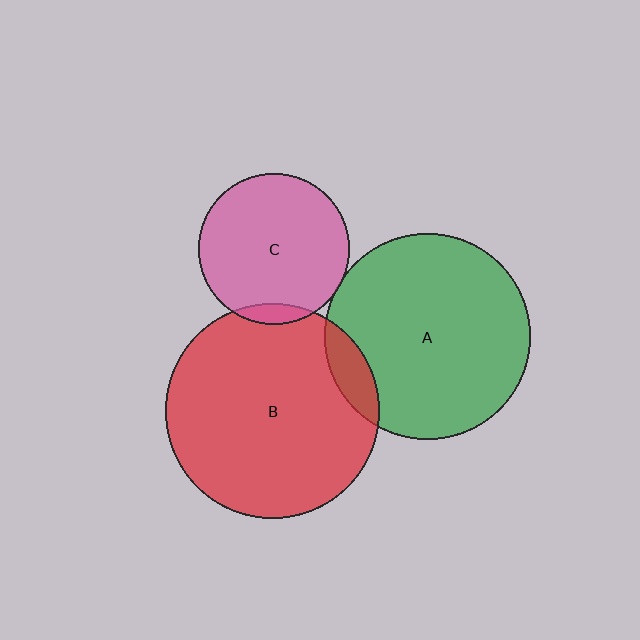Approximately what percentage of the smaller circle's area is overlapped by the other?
Approximately 5%.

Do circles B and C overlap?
Yes.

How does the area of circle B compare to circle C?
Approximately 2.0 times.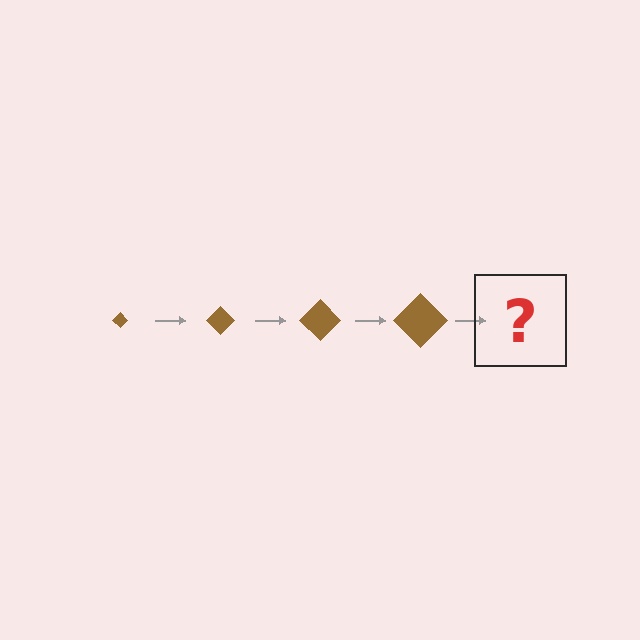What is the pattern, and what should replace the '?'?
The pattern is that the diamond gets progressively larger each step. The '?' should be a brown diamond, larger than the previous one.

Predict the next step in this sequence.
The next step is a brown diamond, larger than the previous one.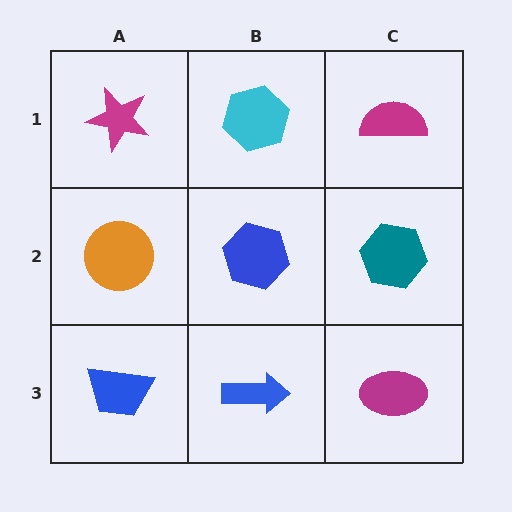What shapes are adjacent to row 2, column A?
A magenta star (row 1, column A), a blue trapezoid (row 3, column A), a blue hexagon (row 2, column B).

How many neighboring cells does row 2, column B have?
4.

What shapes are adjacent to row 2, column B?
A cyan hexagon (row 1, column B), a blue arrow (row 3, column B), an orange circle (row 2, column A), a teal hexagon (row 2, column C).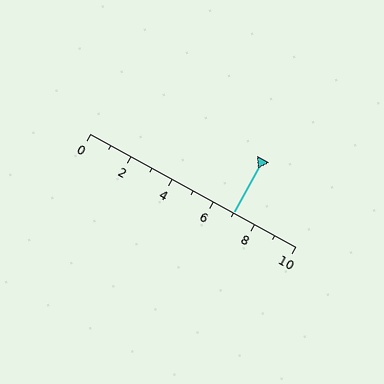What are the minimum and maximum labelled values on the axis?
The axis runs from 0 to 10.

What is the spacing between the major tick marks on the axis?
The major ticks are spaced 2 apart.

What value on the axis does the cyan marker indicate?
The marker indicates approximately 7.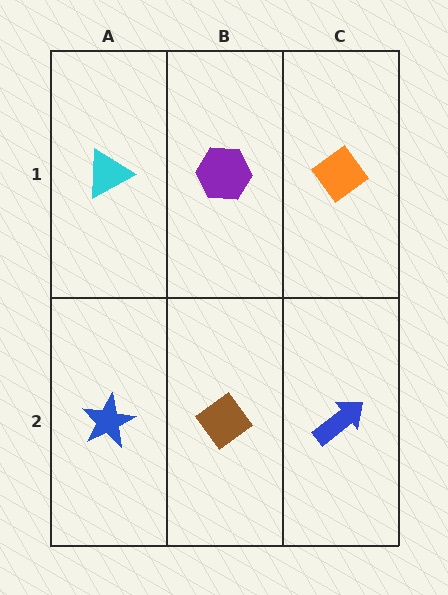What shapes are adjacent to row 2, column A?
A cyan triangle (row 1, column A), a brown diamond (row 2, column B).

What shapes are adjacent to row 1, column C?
A blue arrow (row 2, column C), a purple hexagon (row 1, column B).